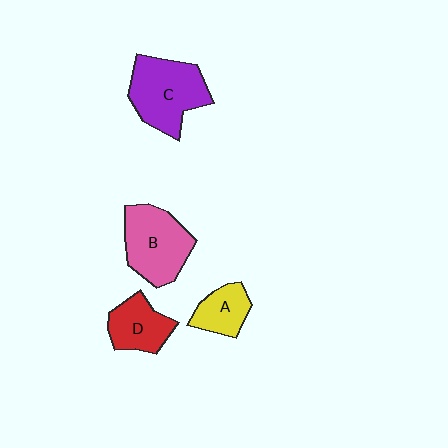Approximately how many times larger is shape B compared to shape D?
Approximately 1.5 times.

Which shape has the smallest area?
Shape A (yellow).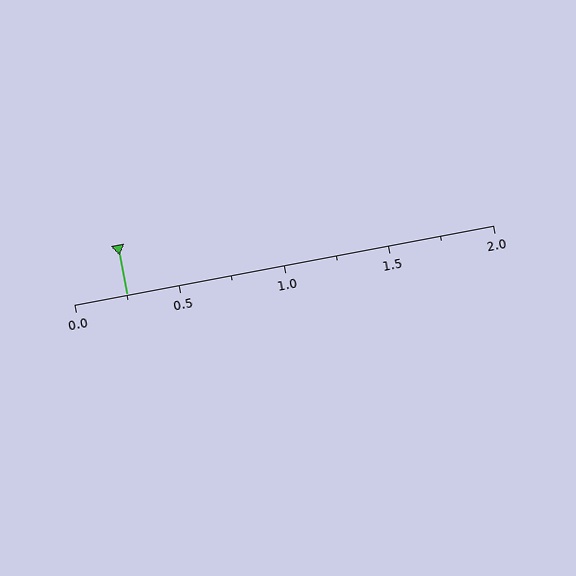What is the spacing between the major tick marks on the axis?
The major ticks are spaced 0.5 apart.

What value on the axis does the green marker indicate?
The marker indicates approximately 0.25.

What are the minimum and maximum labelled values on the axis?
The axis runs from 0.0 to 2.0.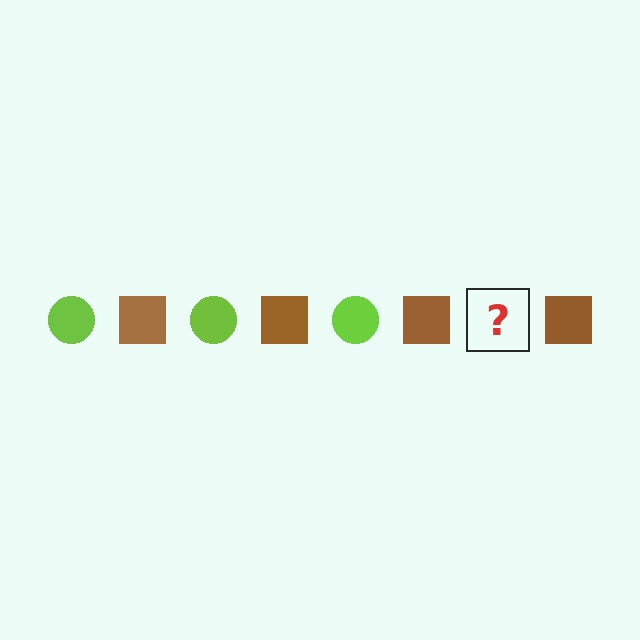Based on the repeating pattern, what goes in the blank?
The blank should be a lime circle.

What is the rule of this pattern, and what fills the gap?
The rule is that the pattern alternates between lime circle and brown square. The gap should be filled with a lime circle.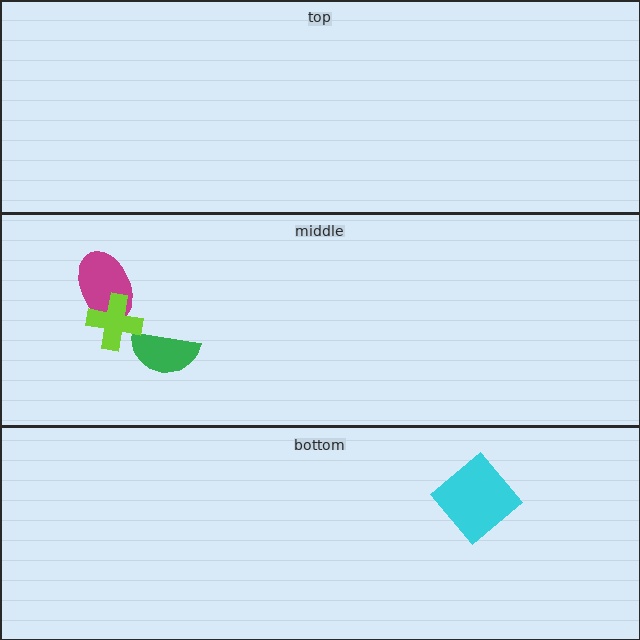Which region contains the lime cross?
The middle region.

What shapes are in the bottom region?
The cyan diamond.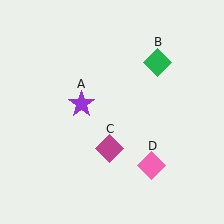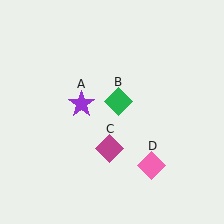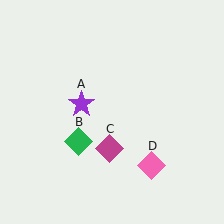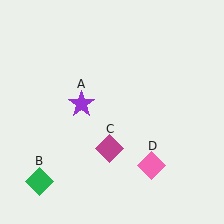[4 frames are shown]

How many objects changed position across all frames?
1 object changed position: green diamond (object B).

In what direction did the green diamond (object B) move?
The green diamond (object B) moved down and to the left.